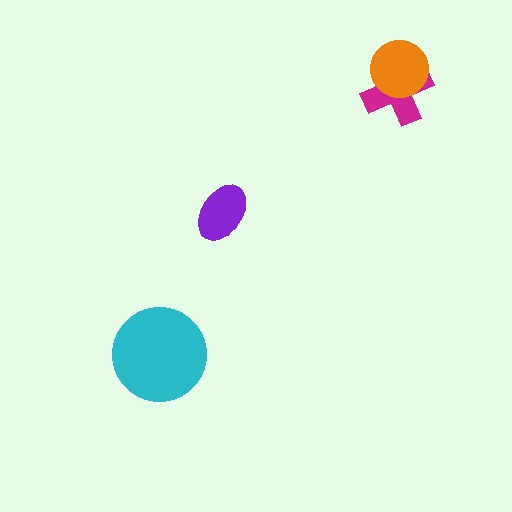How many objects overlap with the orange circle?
1 object overlaps with the orange circle.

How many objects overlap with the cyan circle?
0 objects overlap with the cyan circle.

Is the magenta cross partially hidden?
Yes, it is partially covered by another shape.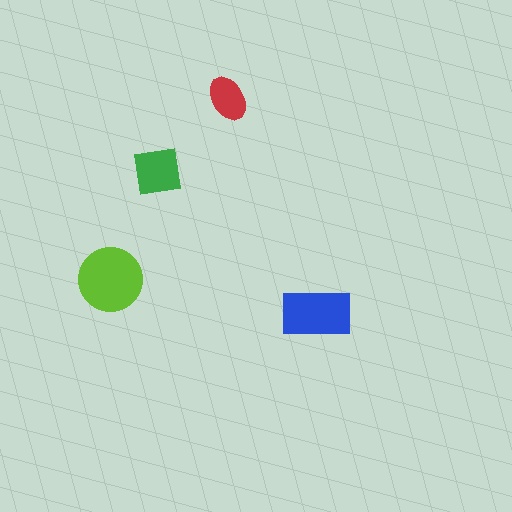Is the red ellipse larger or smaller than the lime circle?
Smaller.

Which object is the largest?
The lime circle.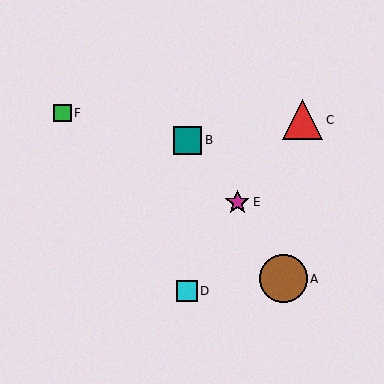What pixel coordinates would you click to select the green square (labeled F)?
Click at (62, 113) to select the green square F.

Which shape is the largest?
The brown circle (labeled A) is the largest.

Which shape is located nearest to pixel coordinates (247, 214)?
The magenta star (labeled E) at (237, 202) is nearest to that location.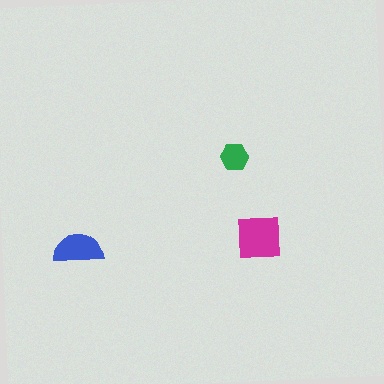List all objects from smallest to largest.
The green hexagon, the blue semicircle, the magenta square.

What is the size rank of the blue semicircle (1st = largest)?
2nd.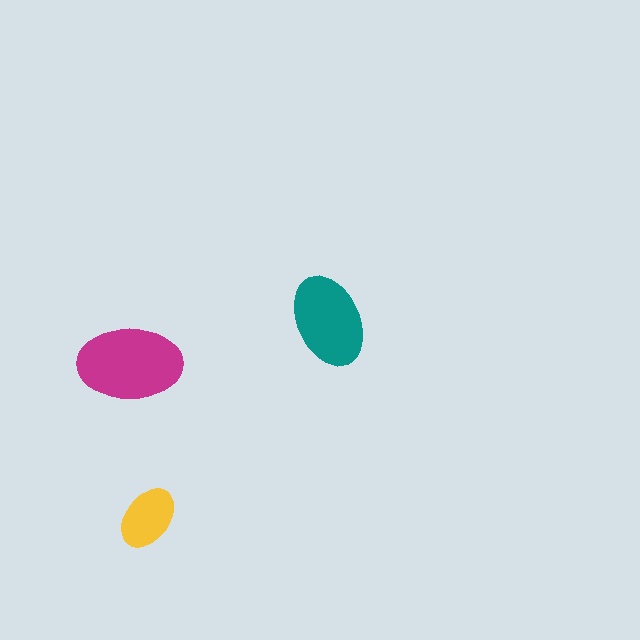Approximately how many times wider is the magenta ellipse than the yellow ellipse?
About 1.5 times wider.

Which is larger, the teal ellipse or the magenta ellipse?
The magenta one.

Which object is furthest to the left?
The magenta ellipse is leftmost.